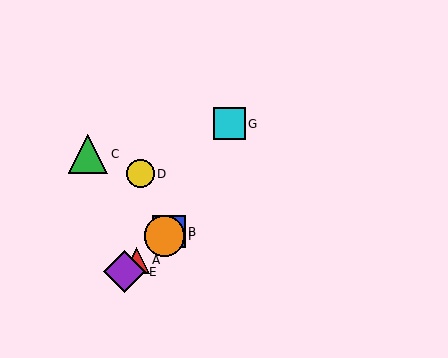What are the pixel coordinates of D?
Object D is at (141, 174).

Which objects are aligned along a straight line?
Objects A, B, E, F are aligned along a straight line.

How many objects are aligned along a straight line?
4 objects (A, B, E, F) are aligned along a straight line.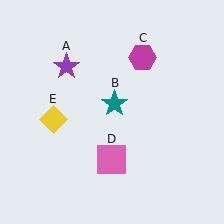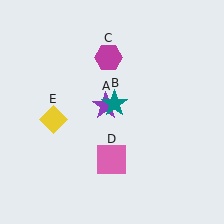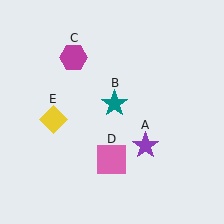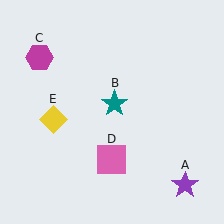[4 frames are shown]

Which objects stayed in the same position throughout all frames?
Teal star (object B) and pink square (object D) and yellow diamond (object E) remained stationary.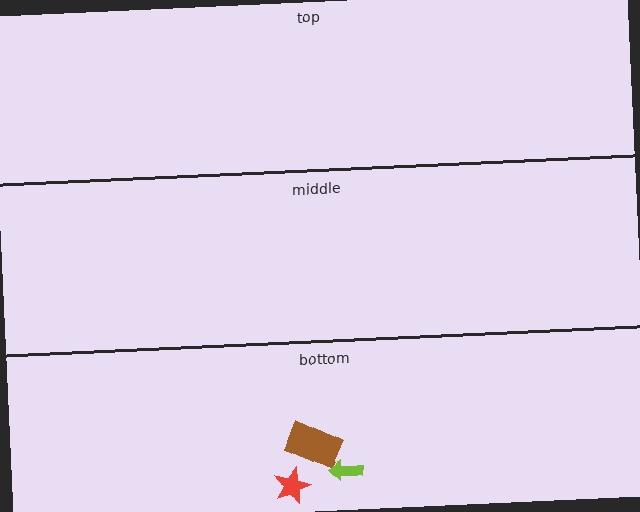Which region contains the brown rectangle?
The bottom region.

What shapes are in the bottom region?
The red star, the brown rectangle, the lime arrow.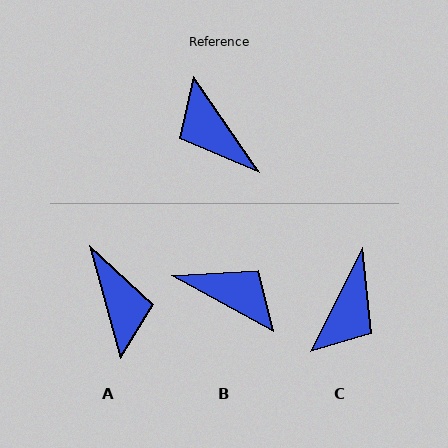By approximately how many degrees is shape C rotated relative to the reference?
Approximately 119 degrees counter-clockwise.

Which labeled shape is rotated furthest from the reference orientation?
A, about 161 degrees away.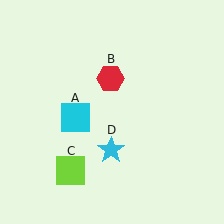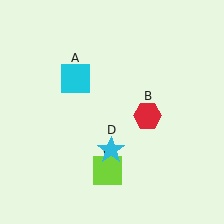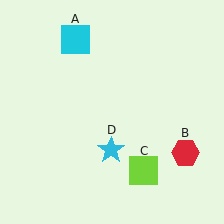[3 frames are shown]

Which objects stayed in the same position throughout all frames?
Cyan star (object D) remained stationary.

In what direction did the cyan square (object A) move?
The cyan square (object A) moved up.